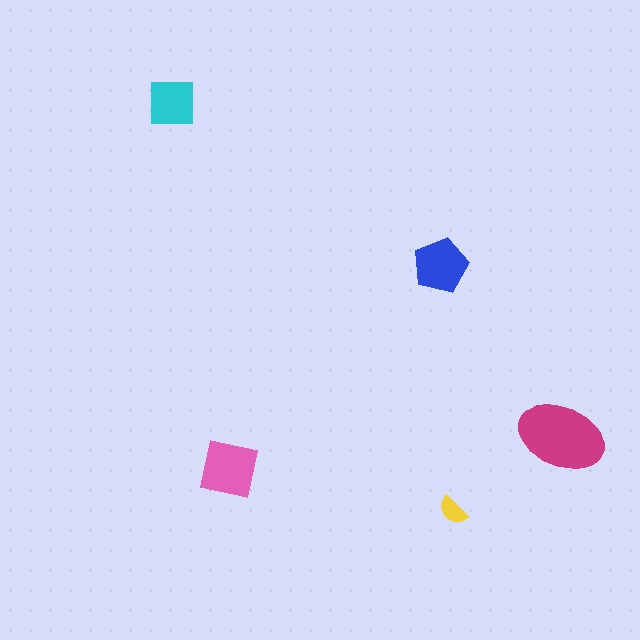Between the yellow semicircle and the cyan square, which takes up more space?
The cyan square.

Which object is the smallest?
The yellow semicircle.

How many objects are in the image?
There are 5 objects in the image.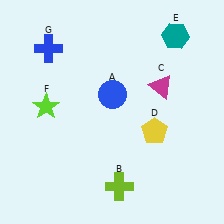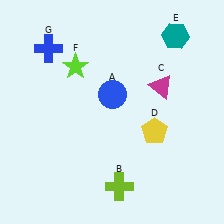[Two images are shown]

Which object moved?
The lime star (F) moved up.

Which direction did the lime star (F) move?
The lime star (F) moved up.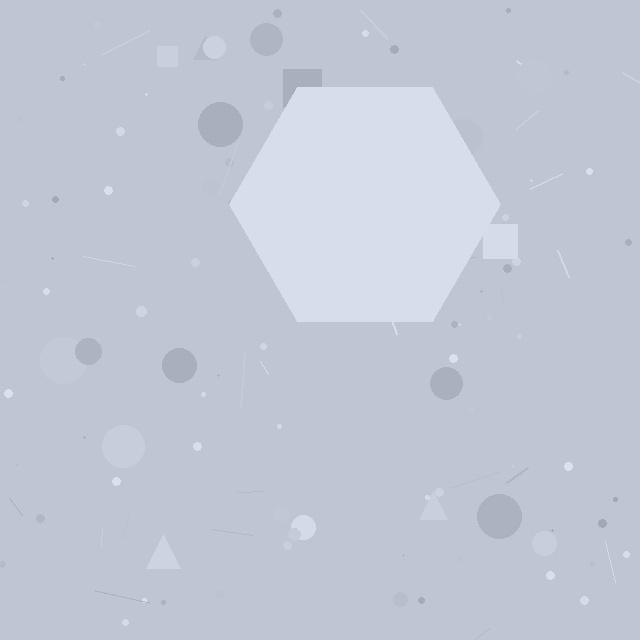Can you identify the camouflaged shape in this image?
The camouflaged shape is a hexagon.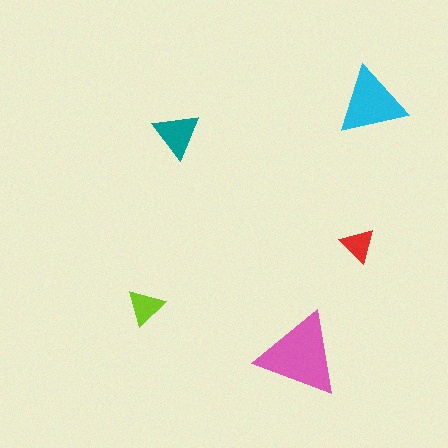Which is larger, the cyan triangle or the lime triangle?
The cyan one.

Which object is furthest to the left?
The lime triangle is leftmost.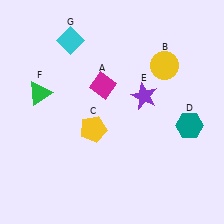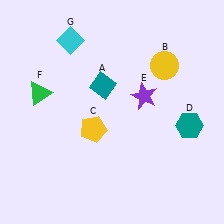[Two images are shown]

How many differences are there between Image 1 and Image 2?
There is 1 difference between the two images.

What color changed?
The diamond (A) changed from magenta in Image 1 to teal in Image 2.